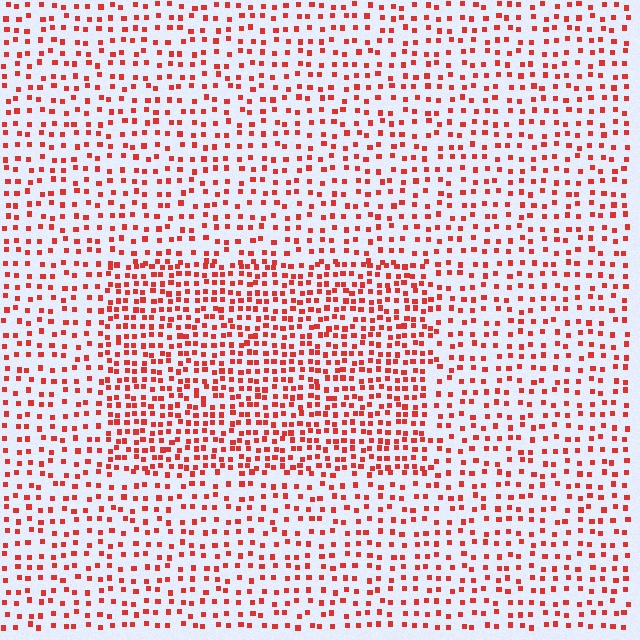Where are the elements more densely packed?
The elements are more densely packed inside the rectangle boundary.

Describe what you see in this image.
The image contains small red elements arranged at two different densities. A rectangle-shaped region is visible where the elements are more densely packed than the surrounding area.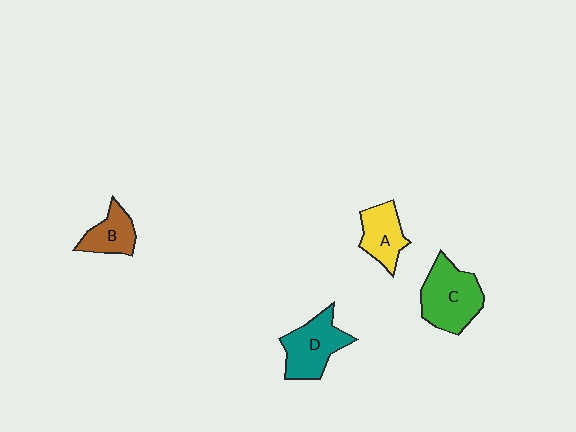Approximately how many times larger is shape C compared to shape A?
Approximately 1.5 times.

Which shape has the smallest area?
Shape B (brown).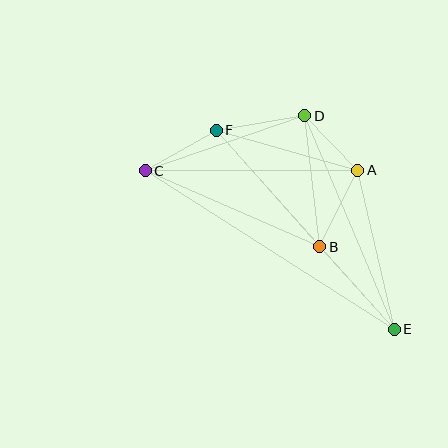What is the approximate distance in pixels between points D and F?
The distance between D and F is approximately 90 pixels.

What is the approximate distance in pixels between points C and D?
The distance between C and D is approximately 169 pixels.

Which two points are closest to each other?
Points A and D are closest to each other.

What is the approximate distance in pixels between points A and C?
The distance between A and C is approximately 213 pixels.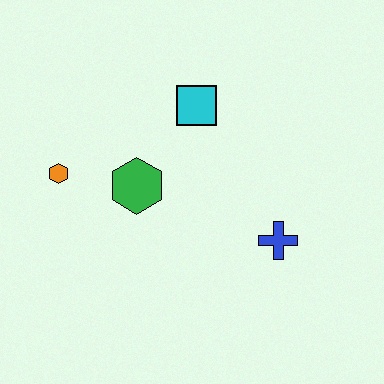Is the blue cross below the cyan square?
Yes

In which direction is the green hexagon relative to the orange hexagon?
The green hexagon is to the right of the orange hexagon.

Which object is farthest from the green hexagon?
The blue cross is farthest from the green hexagon.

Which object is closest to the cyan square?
The green hexagon is closest to the cyan square.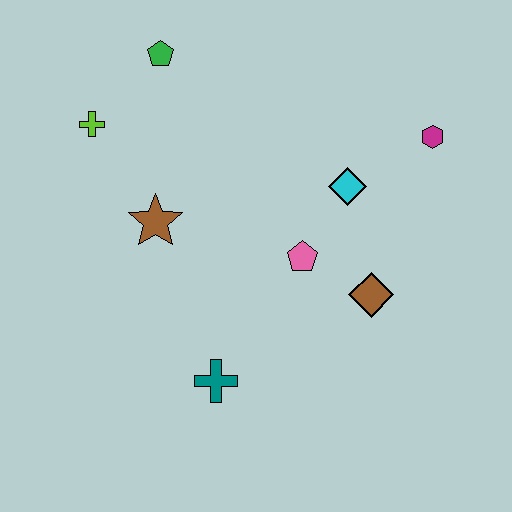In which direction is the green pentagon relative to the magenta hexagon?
The green pentagon is to the left of the magenta hexagon.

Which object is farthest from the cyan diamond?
The lime cross is farthest from the cyan diamond.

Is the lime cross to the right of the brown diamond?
No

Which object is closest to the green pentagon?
The lime cross is closest to the green pentagon.